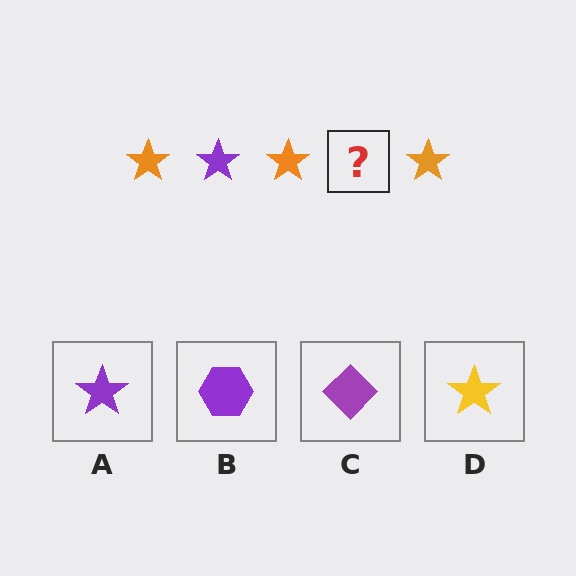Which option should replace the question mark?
Option A.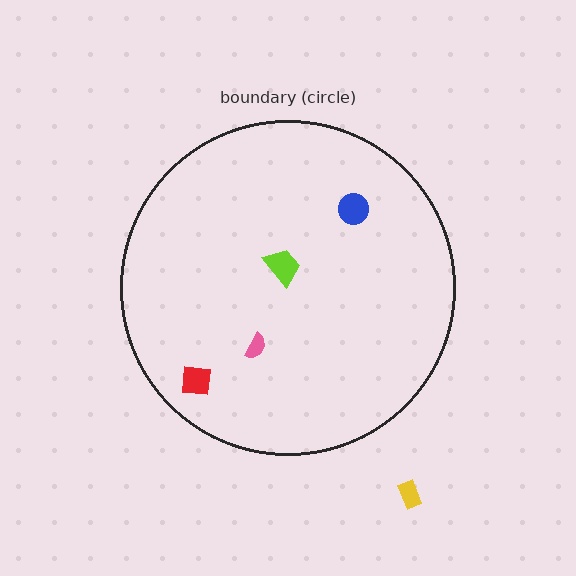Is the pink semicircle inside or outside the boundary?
Inside.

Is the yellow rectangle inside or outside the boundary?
Outside.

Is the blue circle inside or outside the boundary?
Inside.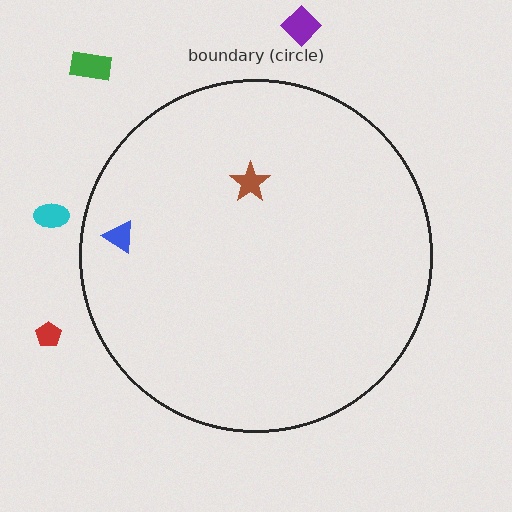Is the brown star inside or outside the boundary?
Inside.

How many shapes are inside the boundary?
2 inside, 4 outside.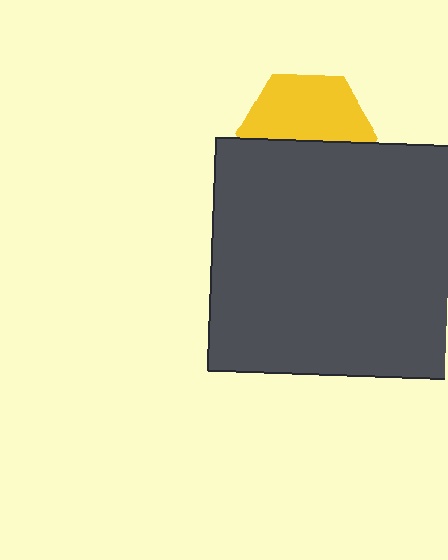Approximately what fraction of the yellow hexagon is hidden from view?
Roughly 46% of the yellow hexagon is hidden behind the dark gray rectangle.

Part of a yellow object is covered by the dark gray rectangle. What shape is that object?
It is a hexagon.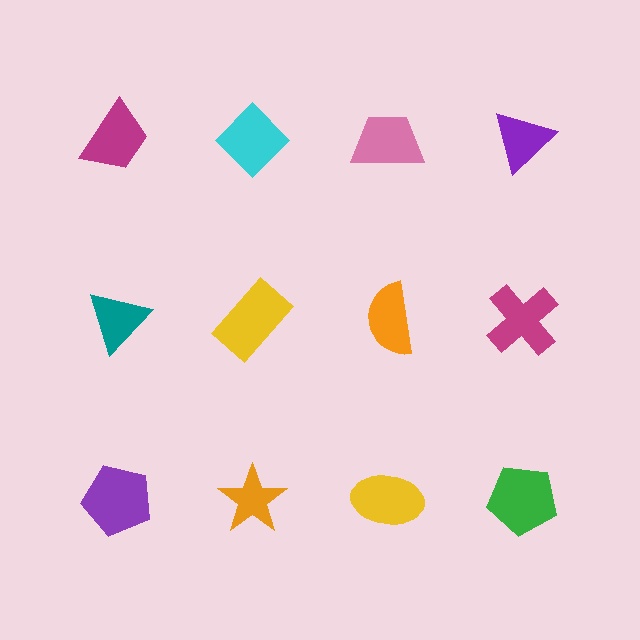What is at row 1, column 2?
A cyan diamond.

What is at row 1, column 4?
A purple triangle.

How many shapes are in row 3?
4 shapes.